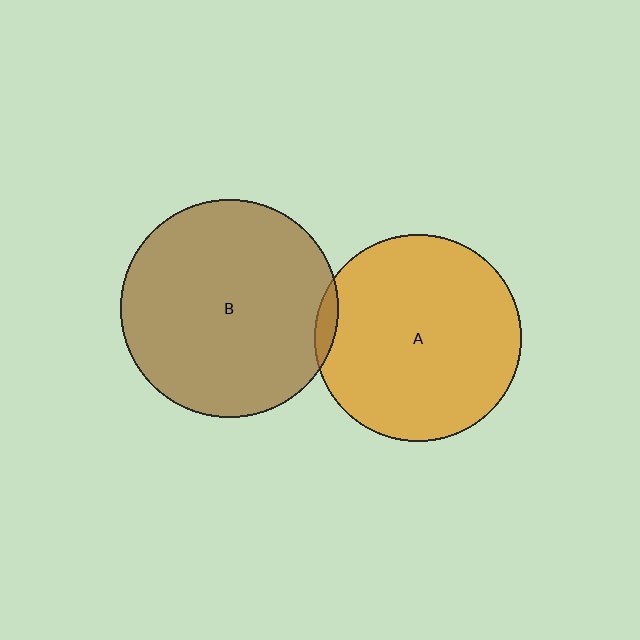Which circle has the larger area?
Circle B (brown).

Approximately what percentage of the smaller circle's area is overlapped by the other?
Approximately 5%.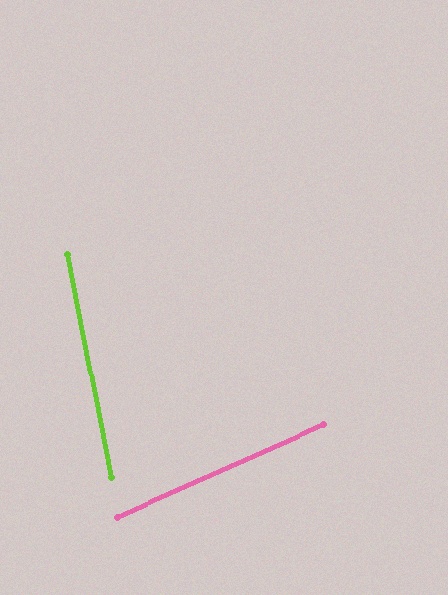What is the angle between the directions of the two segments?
Approximately 77 degrees.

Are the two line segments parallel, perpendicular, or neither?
Neither parallel nor perpendicular — they differ by about 77°.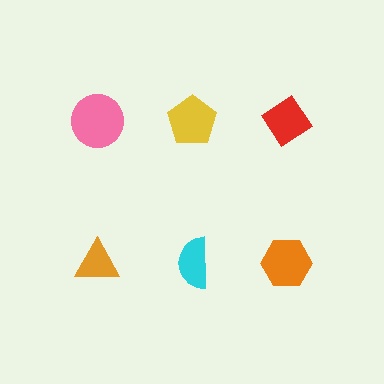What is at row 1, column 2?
A yellow pentagon.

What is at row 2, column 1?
An orange triangle.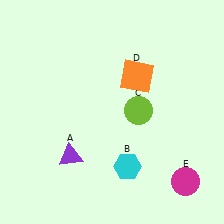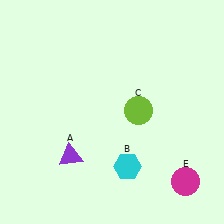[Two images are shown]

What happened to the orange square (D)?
The orange square (D) was removed in Image 2. It was in the top-right area of Image 1.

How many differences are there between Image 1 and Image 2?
There is 1 difference between the two images.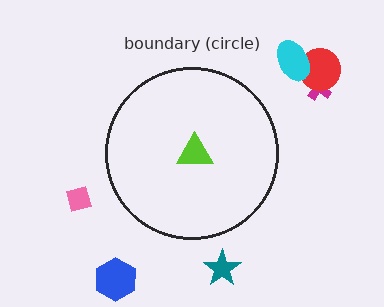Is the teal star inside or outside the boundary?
Outside.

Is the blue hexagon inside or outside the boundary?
Outside.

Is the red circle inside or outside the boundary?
Outside.